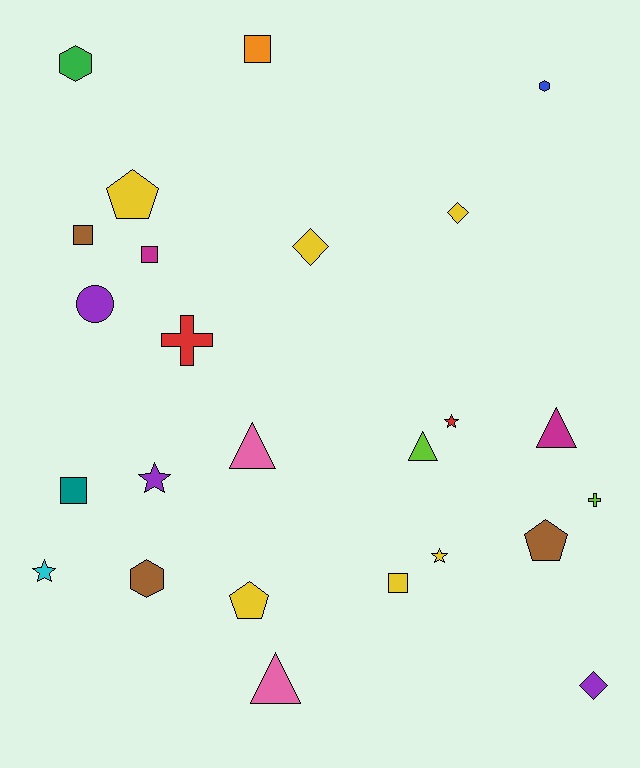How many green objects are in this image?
There is 1 green object.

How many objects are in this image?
There are 25 objects.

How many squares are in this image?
There are 5 squares.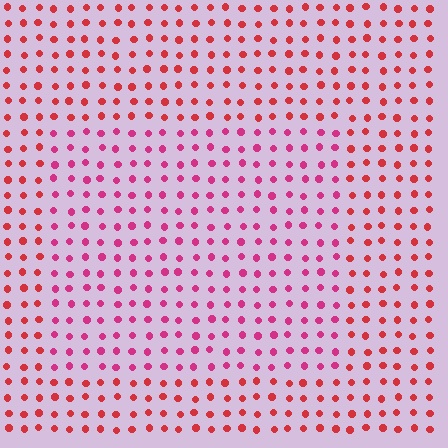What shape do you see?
I see a rectangle.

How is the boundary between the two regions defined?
The boundary is defined purely by a slight shift in hue (about 28 degrees). Spacing, size, and orientation are identical on both sides.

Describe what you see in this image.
The image is filled with small red elements in a uniform arrangement. A rectangle-shaped region is visible where the elements are tinted to a slightly different hue, forming a subtle color boundary.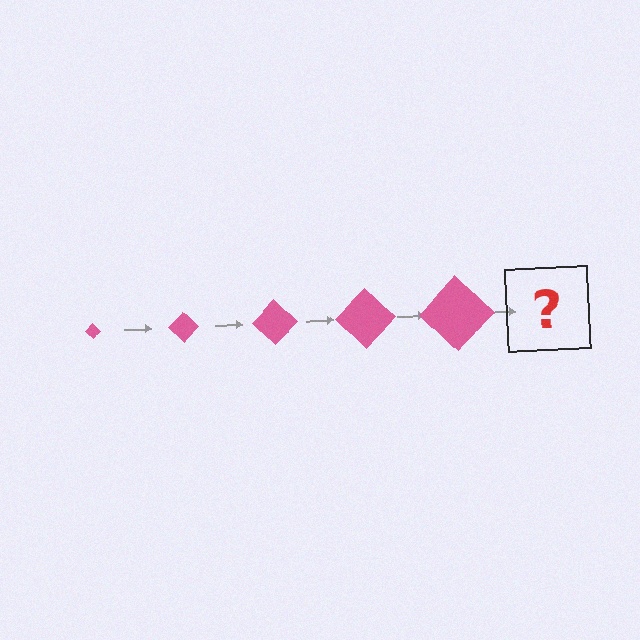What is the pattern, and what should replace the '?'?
The pattern is that the diamond gets progressively larger each step. The '?' should be a pink diamond, larger than the previous one.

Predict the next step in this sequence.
The next step is a pink diamond, larger than the previous one.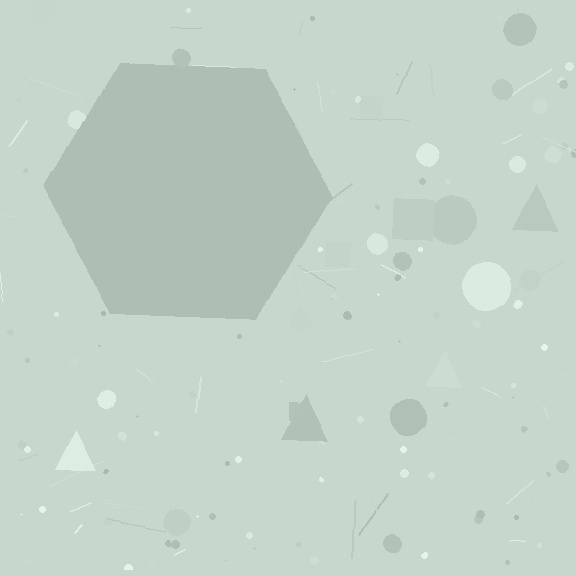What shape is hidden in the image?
A hexagon is hidden in the image.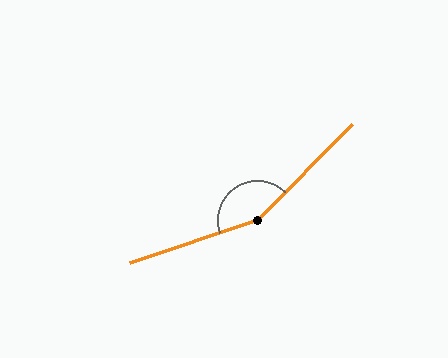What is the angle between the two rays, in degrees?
Approximately 154 degrees.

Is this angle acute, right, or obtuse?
It is obtuse.